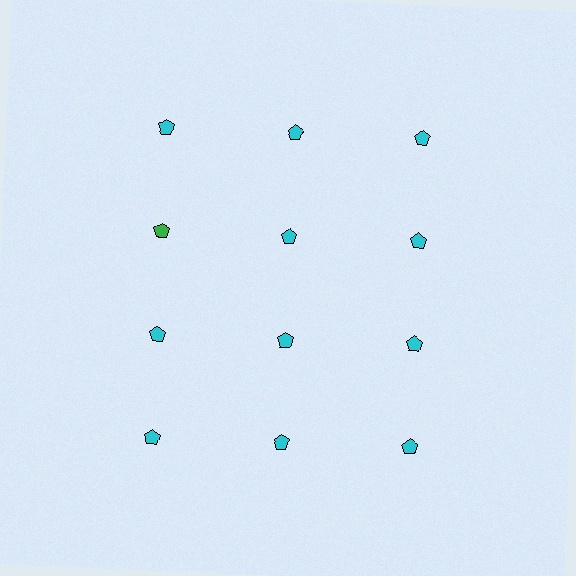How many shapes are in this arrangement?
There are 12 shapes arranged in a grid pattern.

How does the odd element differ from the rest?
It has a different color: green instead of cyan.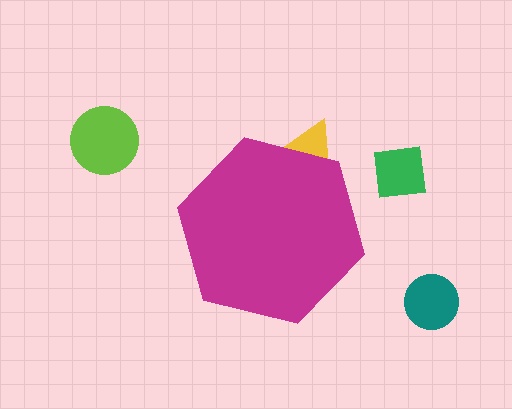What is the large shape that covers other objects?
A magenta hexagon.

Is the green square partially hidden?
No, the green square is fully visible.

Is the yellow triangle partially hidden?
Yes, the yellow triangle is partially hidden behind the magenta hexagon.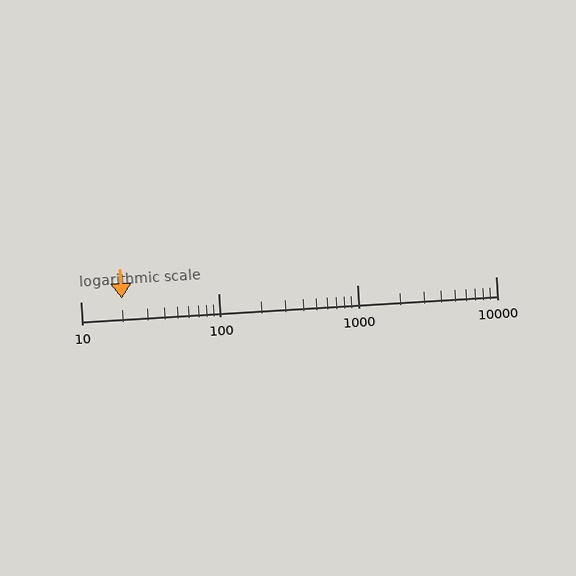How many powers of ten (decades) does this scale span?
The scale spans 3 decades, from 10 to 10000.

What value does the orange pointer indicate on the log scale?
The pointer indicates approximately 20.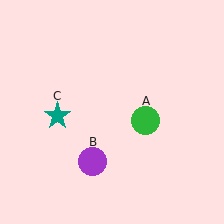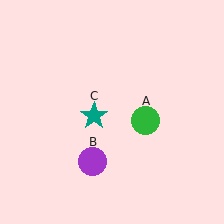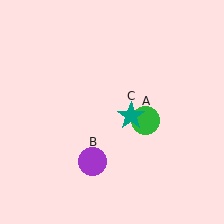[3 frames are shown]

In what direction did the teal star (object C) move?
The teal star (object C) moved right.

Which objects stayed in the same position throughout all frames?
Green circle (object A) and purple circle (object B) remained stationary.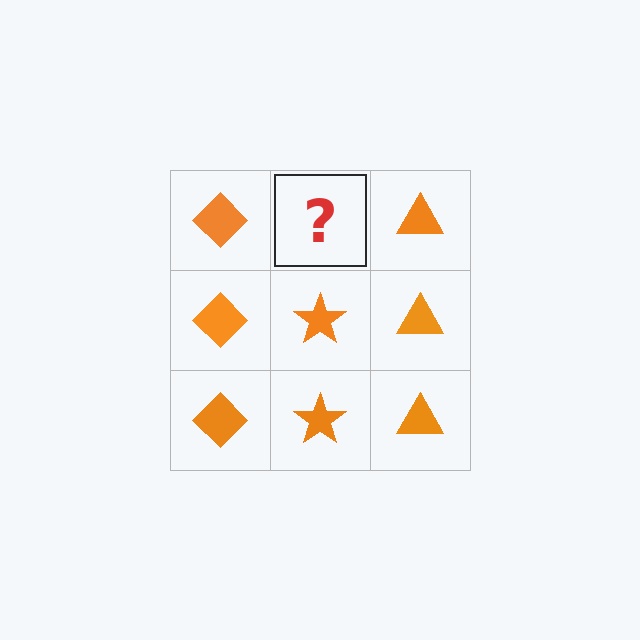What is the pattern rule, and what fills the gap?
The rule is that each column has a consistent shape. The gap should be filled with an orange star.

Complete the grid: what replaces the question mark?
The question mark should be replaced with an orange star.